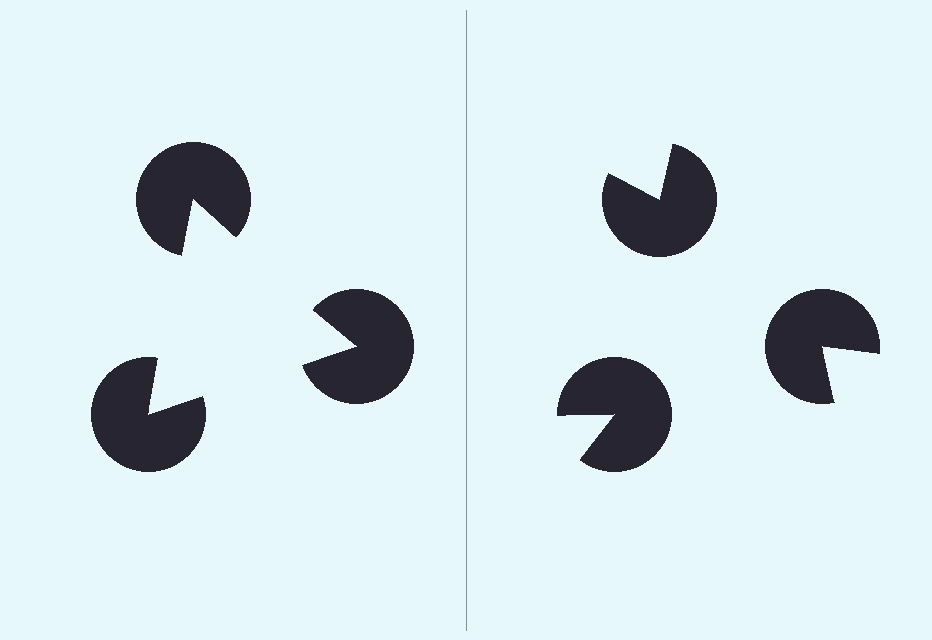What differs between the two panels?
The pac-man discs are positioned identically on both sides; only the wedge orientations differ. On the left they align to a triangle; on the right they are misaligned.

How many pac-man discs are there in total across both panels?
6 — 3 on each side.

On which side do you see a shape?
An illusory triangle appears on the left side. On the right side the wedge cuts are rotated, so no coherent shape forms.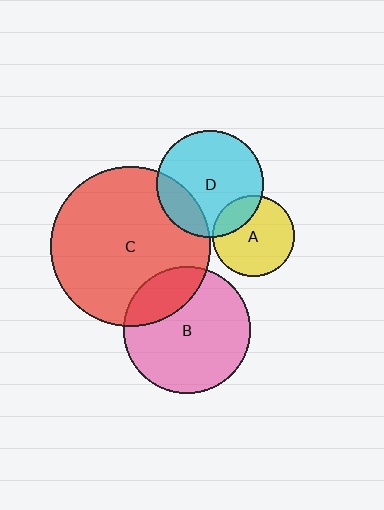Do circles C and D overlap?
Yes.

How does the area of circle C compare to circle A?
Approximately 3.9 times.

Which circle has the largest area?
Circle C (red).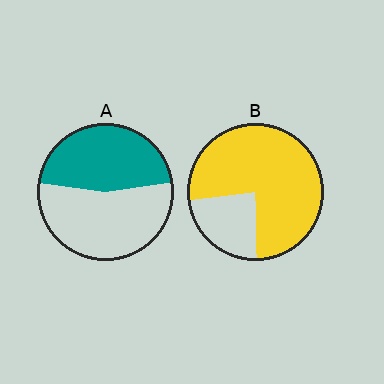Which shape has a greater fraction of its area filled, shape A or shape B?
Shape B.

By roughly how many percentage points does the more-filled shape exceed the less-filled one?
By roughly 30 percentage points (B over A).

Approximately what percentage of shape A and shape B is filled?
A is approximately 45% and B is approximately 75%.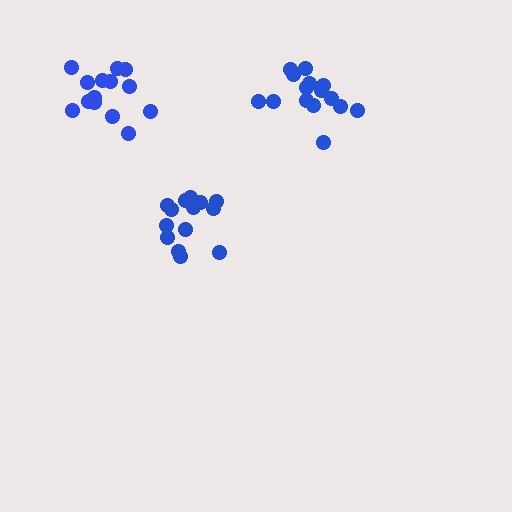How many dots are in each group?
Group 1: 14 dots, Group 2: 14 dots, Group 3: 15 dots (43 total).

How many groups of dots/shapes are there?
There are 3 groups.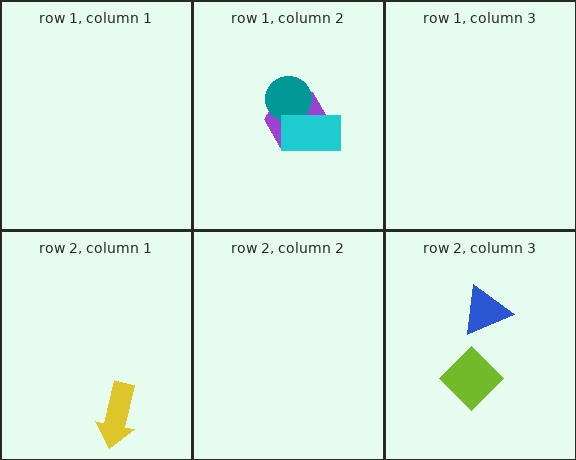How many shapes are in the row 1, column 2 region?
3.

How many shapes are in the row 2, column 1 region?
1.